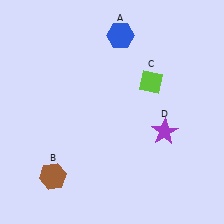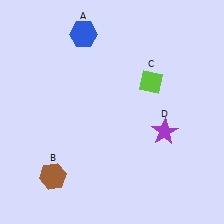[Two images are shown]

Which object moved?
The blue hexagon (A) moved left.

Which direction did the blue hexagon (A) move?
The blue hexagon (A) moved left.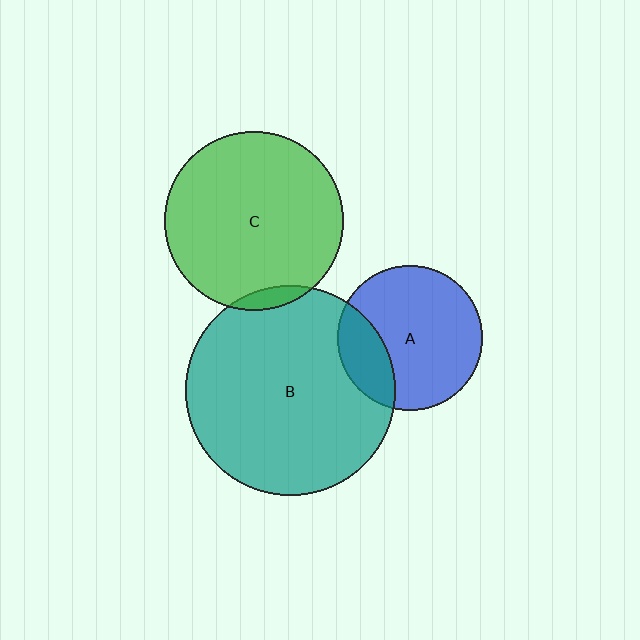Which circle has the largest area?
Circle B (teal).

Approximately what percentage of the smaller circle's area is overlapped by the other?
Approximately 5%.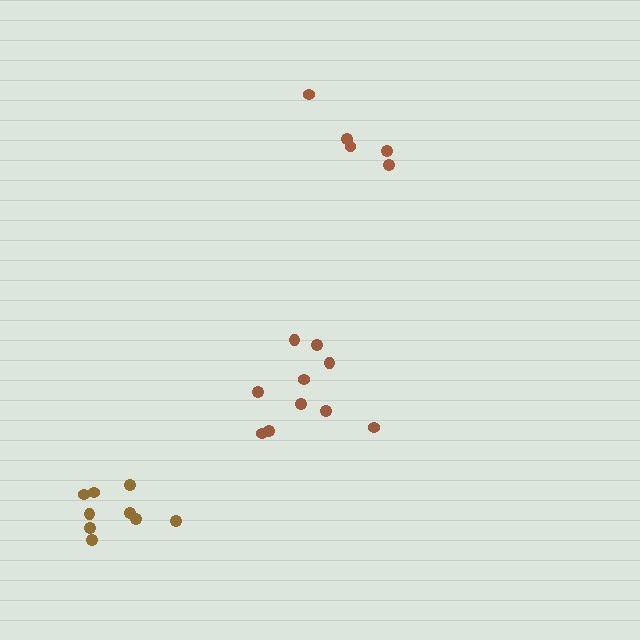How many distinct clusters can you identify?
There are 3 distinct clusters.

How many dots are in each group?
Group 1: 9 dots, Group 2: 5 dots, Group 3: 10 dots (24 total).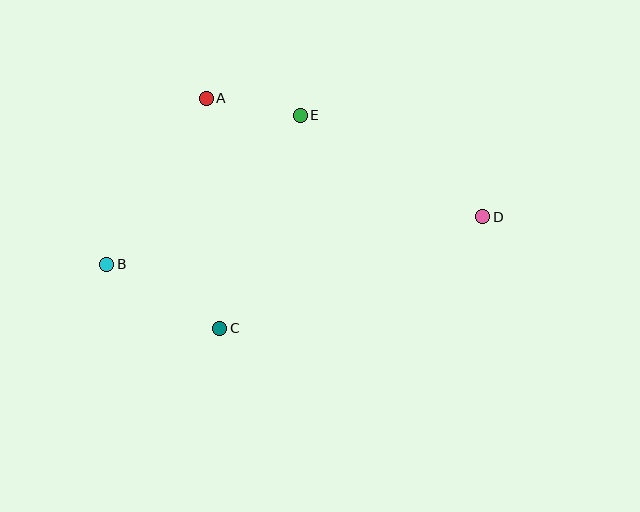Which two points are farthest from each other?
Points B and D are farthest from each other.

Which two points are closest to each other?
Points A and E are closest to each other.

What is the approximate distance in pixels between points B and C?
The distance between B and C is approximately 130 pixels.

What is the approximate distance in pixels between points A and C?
The distance between A and C is approximately 230 pixels.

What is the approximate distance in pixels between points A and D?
The distance between A and D is approximately 301 pixels.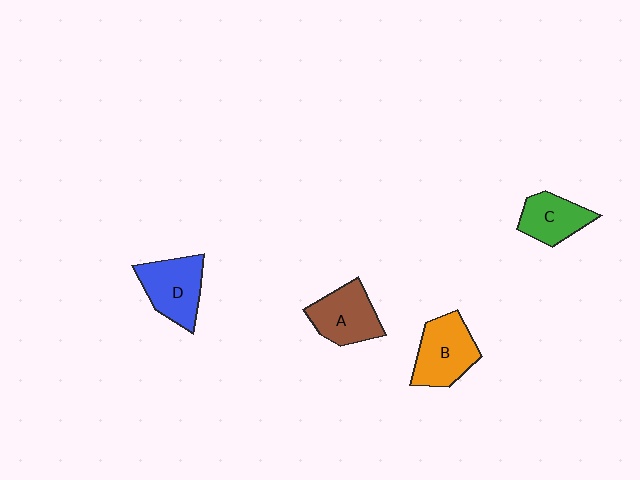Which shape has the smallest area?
Shape C (green).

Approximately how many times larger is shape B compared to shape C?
Approximately 1.3 times.